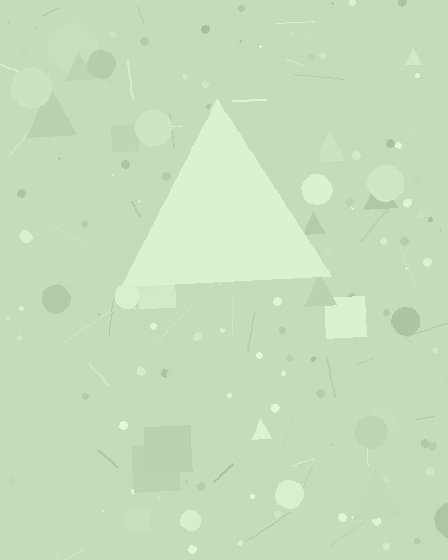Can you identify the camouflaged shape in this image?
The camouflaged shape is a triangle.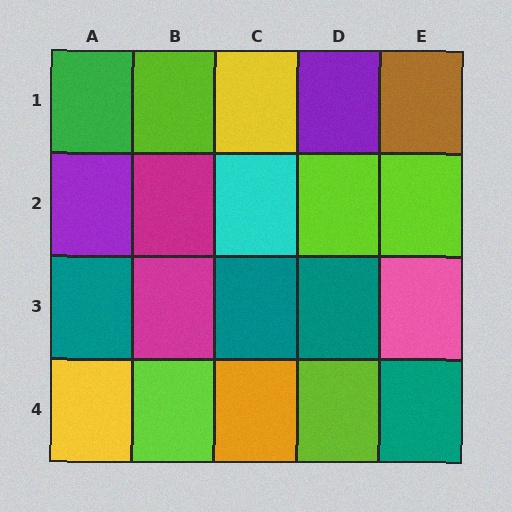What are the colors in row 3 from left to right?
Teal, magenta, teal, teal, pink.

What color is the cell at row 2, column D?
Lime.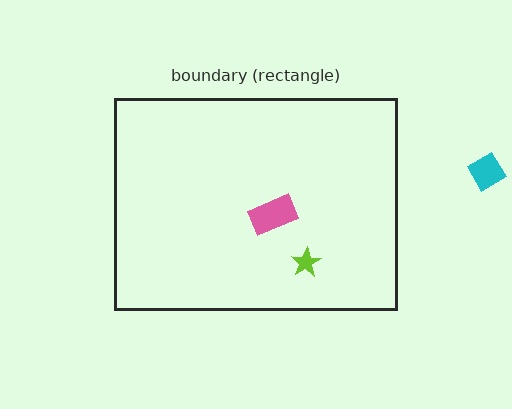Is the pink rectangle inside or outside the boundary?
Inside.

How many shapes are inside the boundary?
2 inside, 1 outside.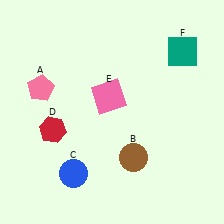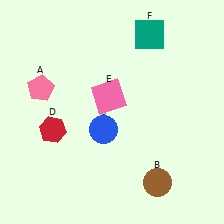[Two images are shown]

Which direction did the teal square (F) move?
The teal square (F) moved left.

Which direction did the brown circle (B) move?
The brown circle (B) moved down.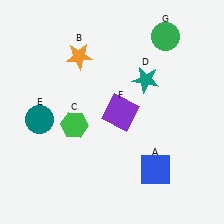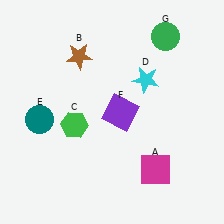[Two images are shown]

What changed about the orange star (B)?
In Image 1, B is orange. In Image 2, it changed to brown.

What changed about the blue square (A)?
In Image 1, A is blue. In Image 2, it changed to magenta.